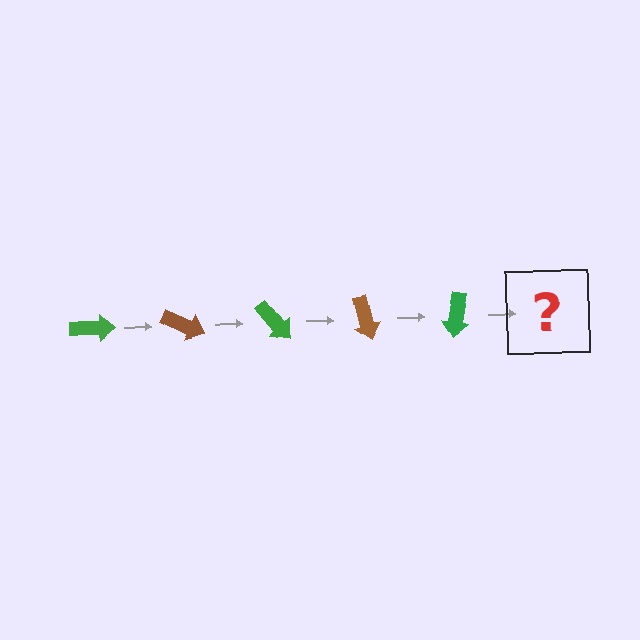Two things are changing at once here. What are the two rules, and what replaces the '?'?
The two rules are that it rotates 25 degrees each step and the color cycles through green and brown. The '?' should be a brown arrow, rotated 125 degrees from the start.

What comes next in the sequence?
The next element should be a brown arrow, rotated 125 degrees from the start.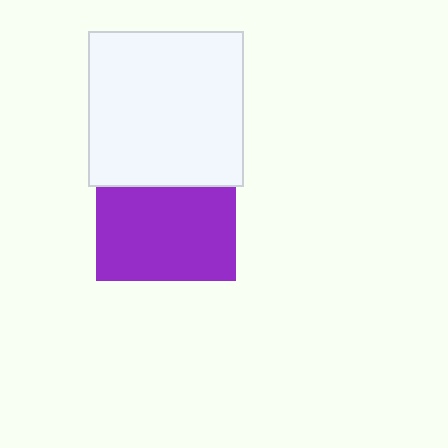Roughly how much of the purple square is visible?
Most of it is visible (roughly 66%).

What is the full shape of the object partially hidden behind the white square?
The partially hidden object is a purple square.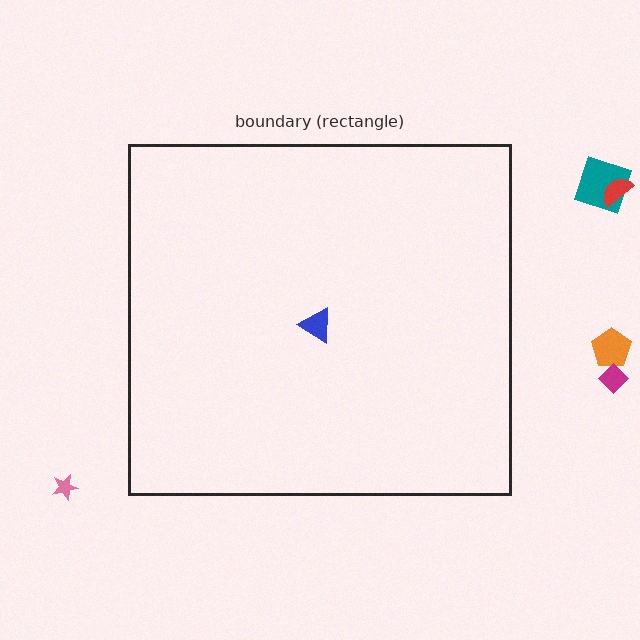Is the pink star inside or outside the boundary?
Outside.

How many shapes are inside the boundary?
1 inside, 5 outside.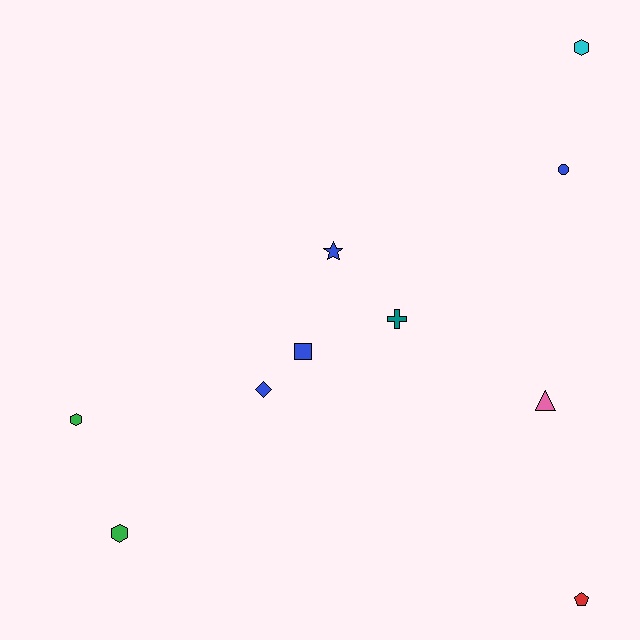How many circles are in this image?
There is 1 circle.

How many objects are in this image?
There are 10 objects.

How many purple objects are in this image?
There are no purple objects.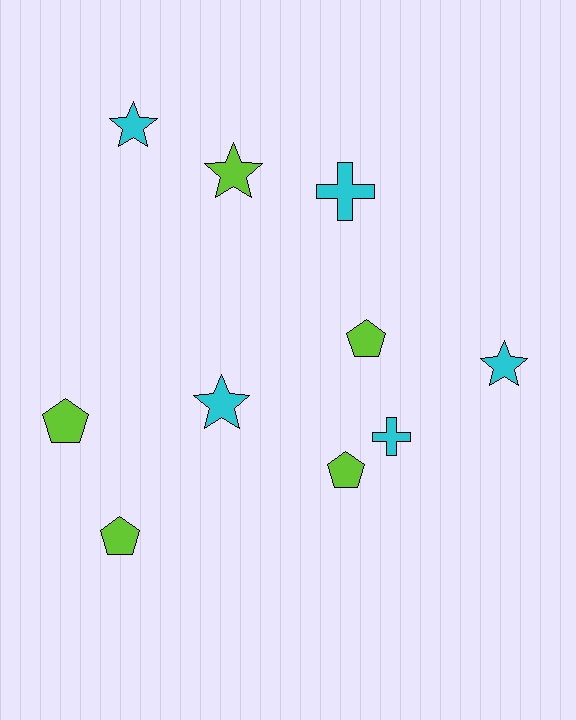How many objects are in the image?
There are 10 objects.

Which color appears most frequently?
Cyan, with 5 objects.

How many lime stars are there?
There is 1 lime star.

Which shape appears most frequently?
Star, with 4 objects.